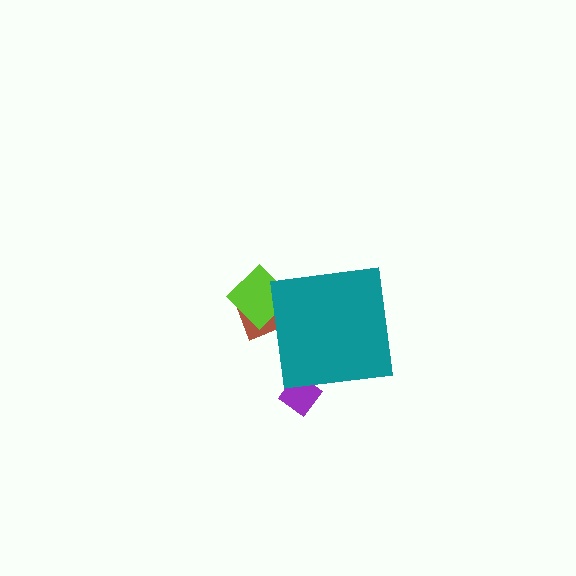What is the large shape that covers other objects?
A teal square.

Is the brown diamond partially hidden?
Yes, the brown diamond is partially hidden behind the teal square.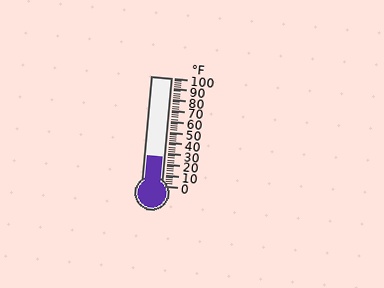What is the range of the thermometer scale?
The thermometer scale ranges from 0°F to 100°F.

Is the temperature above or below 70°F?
The temperature is below 70°F.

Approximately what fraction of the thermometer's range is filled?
The thermometer is filled to approximately 25% of its range.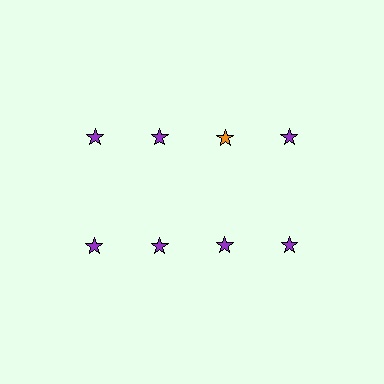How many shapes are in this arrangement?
There are 8 shapes arranged in a grid pattern.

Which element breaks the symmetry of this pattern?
The orange star in the top row, center column breaks the symmetry. All other shapes are purple stars.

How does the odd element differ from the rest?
It has a different color: orange instead of purple.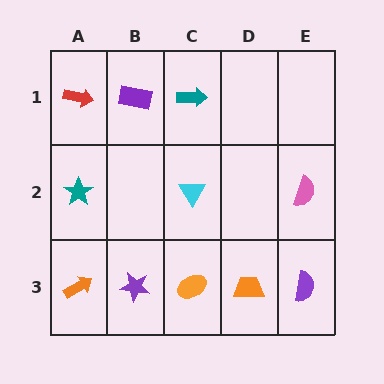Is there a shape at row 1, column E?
No, that cell is empty.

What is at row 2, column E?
A pink semicircle.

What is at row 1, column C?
A teal arrow.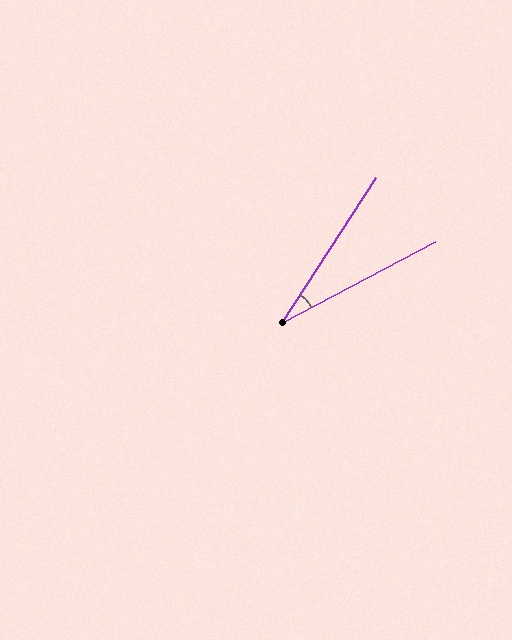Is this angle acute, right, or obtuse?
It is acute.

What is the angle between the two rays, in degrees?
Approximately 29 degrees.